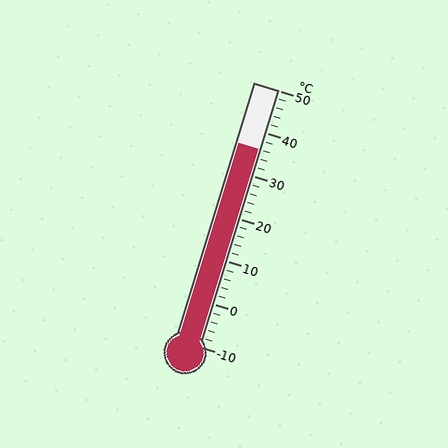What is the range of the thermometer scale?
The thermometer scale ranges from -10°C to 50°C.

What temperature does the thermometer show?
The thermometer shows approximately 36°C.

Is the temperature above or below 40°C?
The temperature is below 40°C.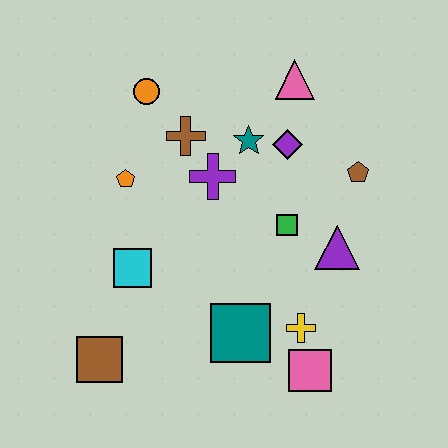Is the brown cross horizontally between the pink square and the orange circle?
Yes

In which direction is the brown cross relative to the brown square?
The brown cross is above the brown square.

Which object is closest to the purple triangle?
The green square is closest to the purple triangle.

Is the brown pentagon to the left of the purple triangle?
No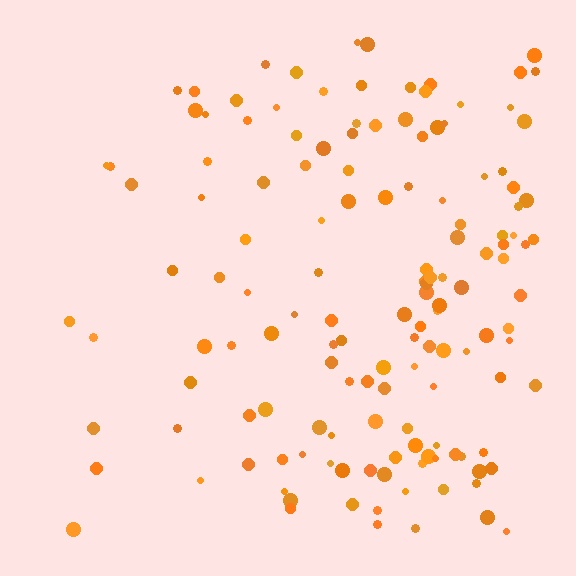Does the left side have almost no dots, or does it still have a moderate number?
Still a moderate number, just noticeably fewer than the right.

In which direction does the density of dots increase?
From left to right, with the right side densest.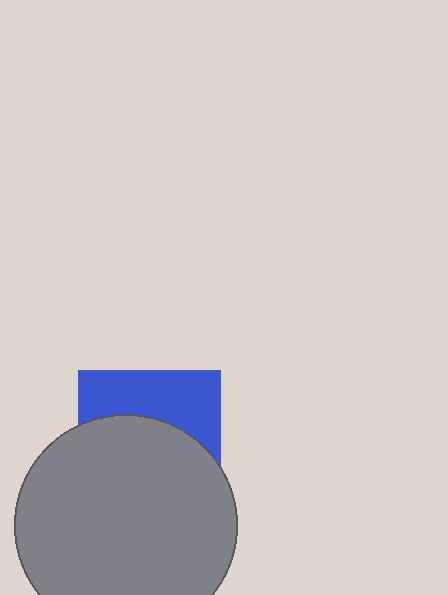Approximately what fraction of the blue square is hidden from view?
Roughly 61% of the blue square is hidden behind the gray circle.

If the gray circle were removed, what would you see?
You would see the complete blue square.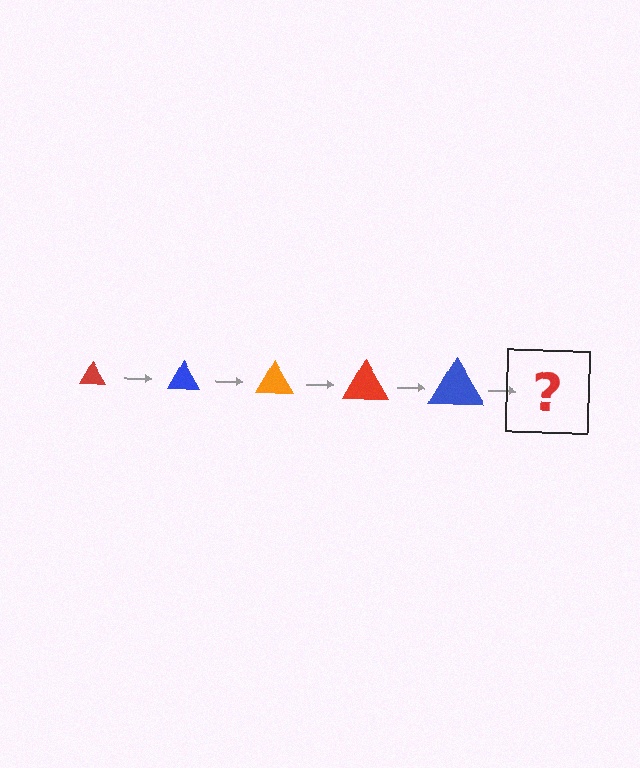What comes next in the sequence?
The next element should be an orange triangle, larger than the previous one.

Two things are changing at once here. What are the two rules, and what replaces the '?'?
The two rules are that the triangle grows larger each step and the color cycles through red, blue, and orange. The '?' should be an orange triangle, larger than the previous one.